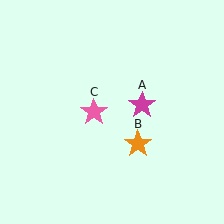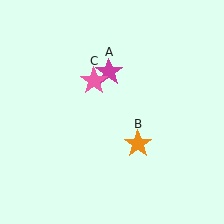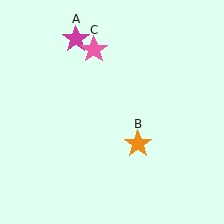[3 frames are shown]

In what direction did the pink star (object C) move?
The pink star (object C) moved up.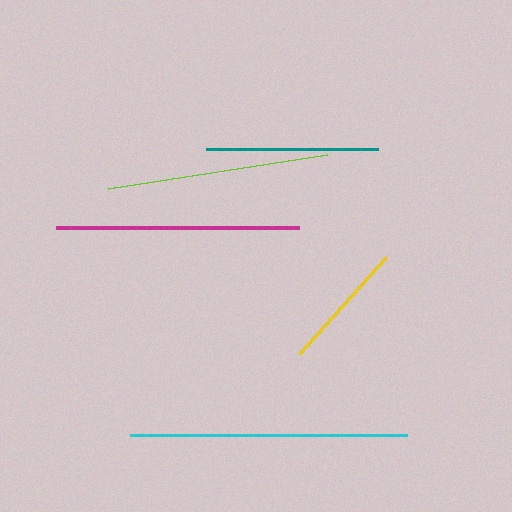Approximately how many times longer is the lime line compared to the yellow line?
The lime line is approximately 1.7 times the length of the yellow line.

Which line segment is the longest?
The cyan line is the longest at approximately 276 pixels.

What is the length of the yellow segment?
The yellow segment is approximately 131 pixels long.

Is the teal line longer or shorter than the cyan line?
The cyan line is longer than the teal line.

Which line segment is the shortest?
The yellow line is the shortest at approximately 131 pixels.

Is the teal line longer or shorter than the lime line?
The lime line is longer than the teal line.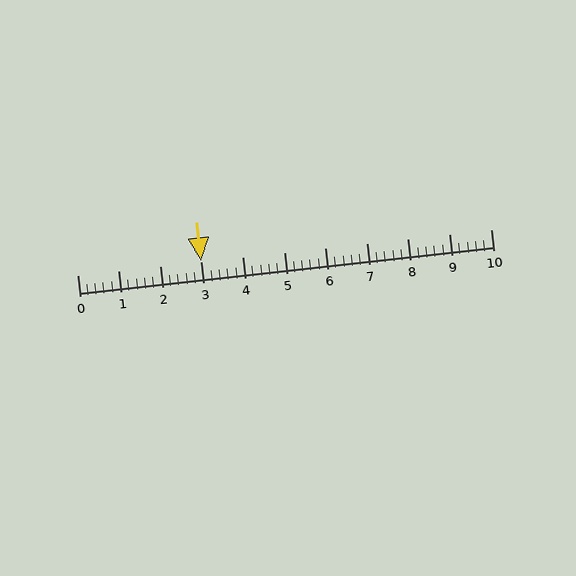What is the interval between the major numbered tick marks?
The major tick marks are spaced 1 units apart.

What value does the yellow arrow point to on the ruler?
The yellow arrow points to approximately 3.0.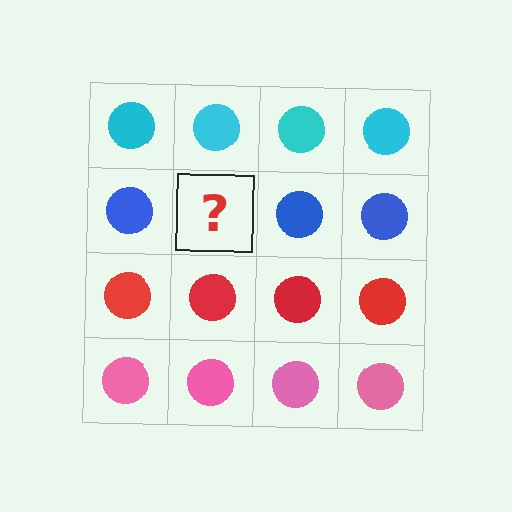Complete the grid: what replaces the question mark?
The question mark should be replaced with a blue circle.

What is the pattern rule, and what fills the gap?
The rule is that each row has a consistent color. The gap should be filled with a blue circle.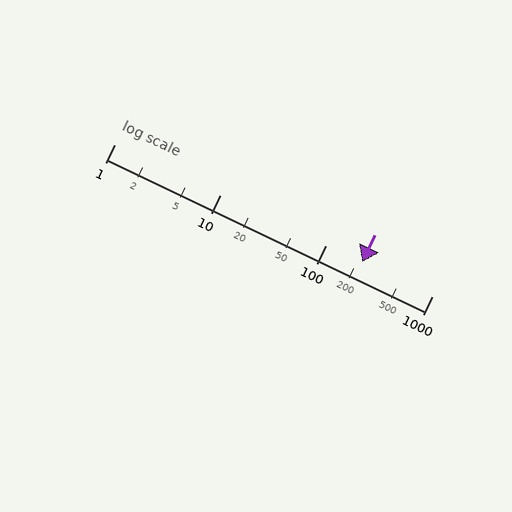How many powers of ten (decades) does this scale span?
The scale spans 3 decades, from 1 to 1000.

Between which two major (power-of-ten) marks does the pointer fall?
The pointer is between 100 and 1000.